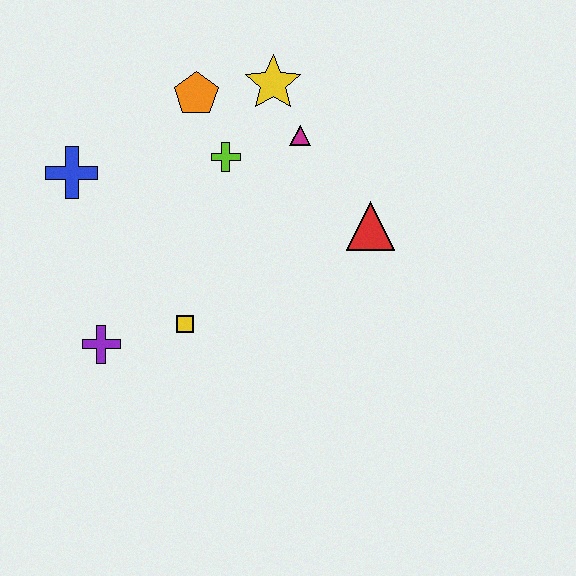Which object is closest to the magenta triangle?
The yellow star is closest to the magenta triangle.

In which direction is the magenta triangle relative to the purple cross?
The magenta triangle is above the purple cross.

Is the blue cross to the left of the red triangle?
Yes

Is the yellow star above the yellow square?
Yes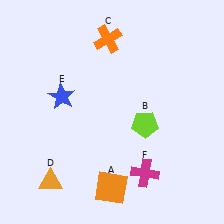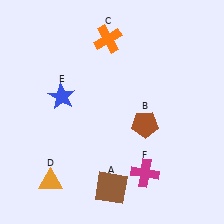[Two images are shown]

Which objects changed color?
A changed from orange to brown. B changed from lime to brown.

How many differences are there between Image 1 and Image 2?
There are 2 differences between the two images.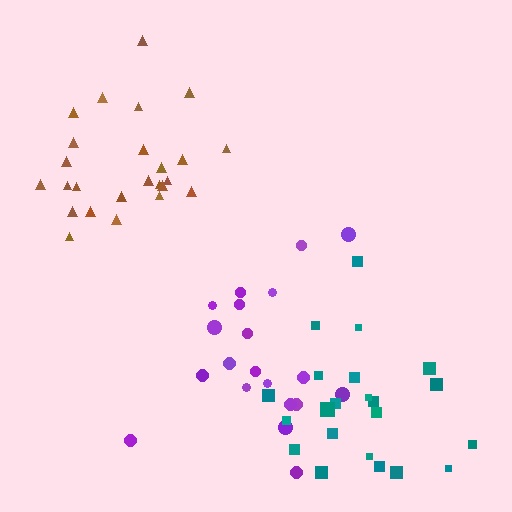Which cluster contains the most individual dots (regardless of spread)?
Brown (25).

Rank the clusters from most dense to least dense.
teal, purple, brown.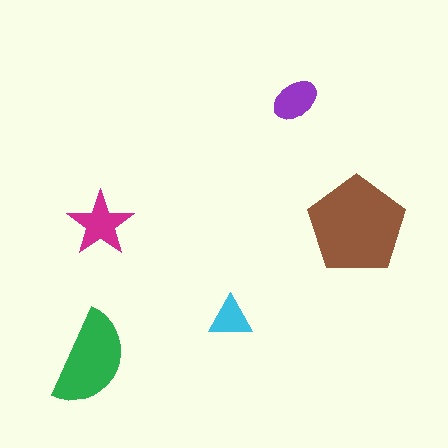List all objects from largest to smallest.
The brown pentagon, the green semicircle, the magenta star, the purple ellipse, the cyan triangle.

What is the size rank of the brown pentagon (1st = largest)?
1st.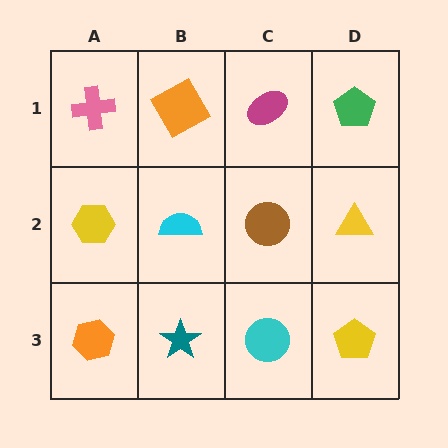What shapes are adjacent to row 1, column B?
A cyan semicircle (row 2, column B), a pink cross (row 1, column A), a magenta ellipse (row 1, column C).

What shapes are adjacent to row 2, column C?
A magenta ellipse (row 1, column C), a cyan circle (row 3, column C), a cyan semicircle (row 2, column B), a yellow triangle (row 2, column D).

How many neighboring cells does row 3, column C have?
3.